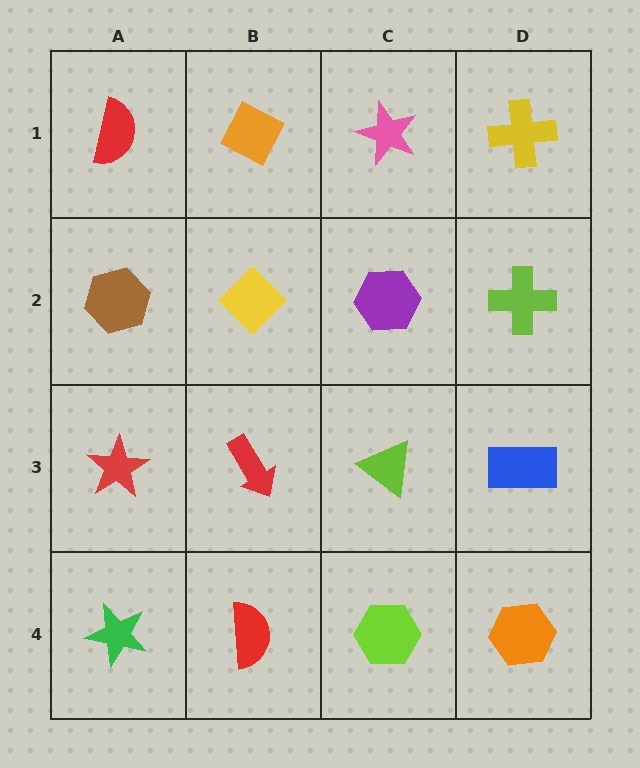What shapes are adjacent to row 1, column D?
A lime cross (row 2, column D), a pink star (row 1, column C).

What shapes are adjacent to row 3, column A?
A brown hexagon (row 2, column A), a green star (row 4, column A), a red arrow (row 3, column B).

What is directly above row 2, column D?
A yellow cross.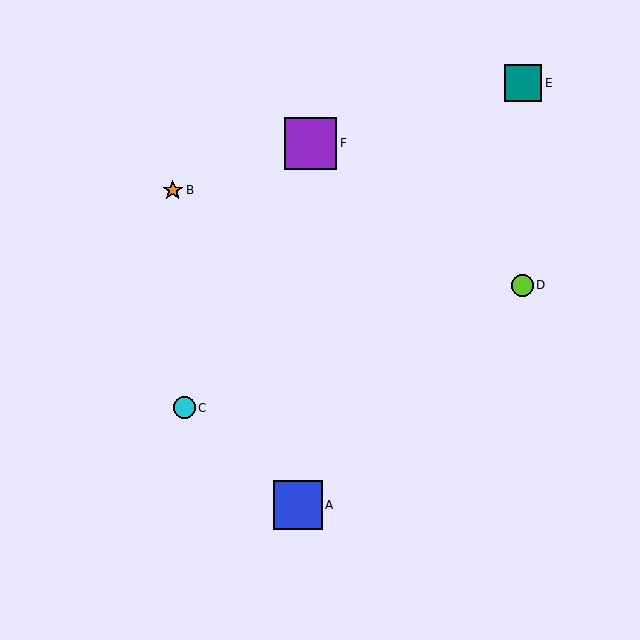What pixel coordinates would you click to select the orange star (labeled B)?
Click at (173, 190) to select the orange star B.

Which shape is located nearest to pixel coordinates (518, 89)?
The teal square (labeled E) at (523, 83) is nearest to that location.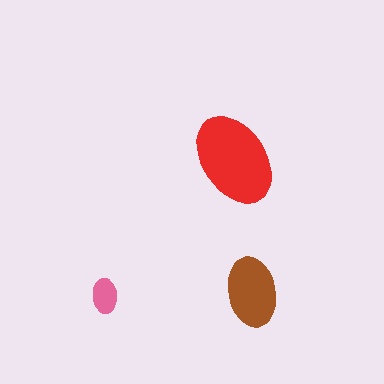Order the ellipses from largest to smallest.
the red one, the brown one, the pink one.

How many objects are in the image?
There are 3 objects in the image.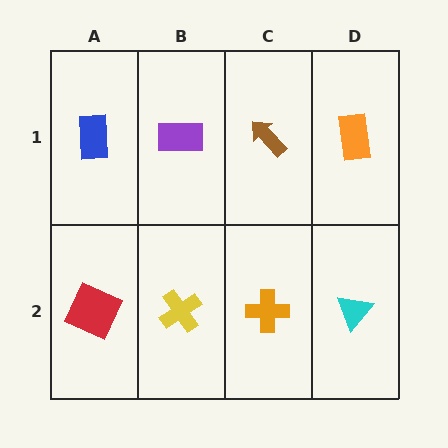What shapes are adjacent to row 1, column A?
A red square (row 2, column A), a purple rectangle (row 1, column B).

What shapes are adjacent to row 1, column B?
A yellow cross (row 2, column B), a blue rectangle (row 1, column A), a brown arrow (row 1, column C).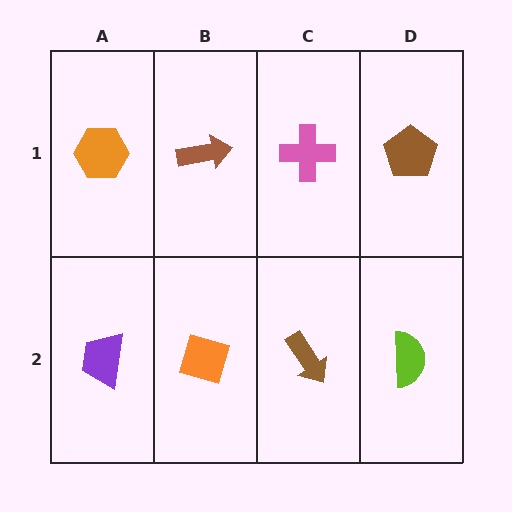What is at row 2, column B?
An orange diamond.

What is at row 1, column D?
A brown pentagon.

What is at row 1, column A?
An orange hexagon.